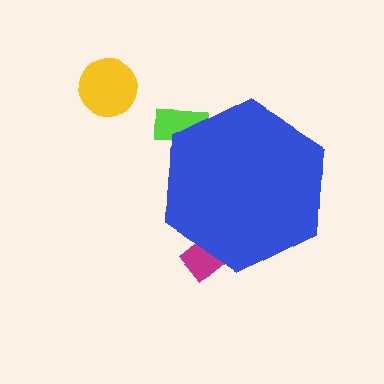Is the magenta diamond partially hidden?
Yes, the magenta diamond is partially hidden behind the blue hexagon.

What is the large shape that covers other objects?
A blue hexagon.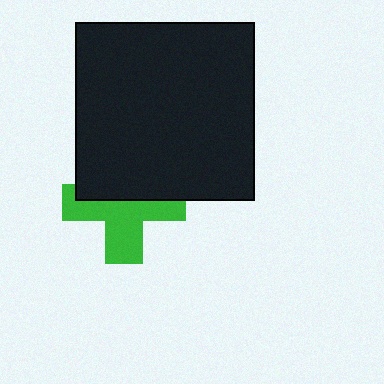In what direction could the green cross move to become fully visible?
The green cross could move down. That would shift it out from behind the black square entirely.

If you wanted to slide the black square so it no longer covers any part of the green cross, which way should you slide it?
Slide it up — that is the most direct way to separate the two shapes.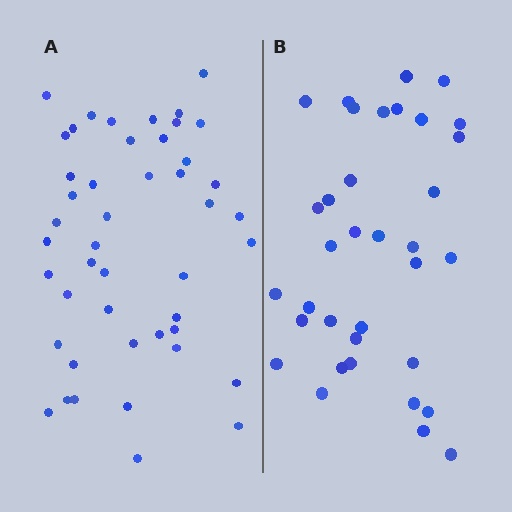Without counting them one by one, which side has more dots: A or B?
Region A (the left region) has more dots.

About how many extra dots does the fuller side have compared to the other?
Region A has roughly 12 or so more dots than region B.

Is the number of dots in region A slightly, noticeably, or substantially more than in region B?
Region A has noticeably more, but not dramatically so. The ratio is roughly 1.3 to 1.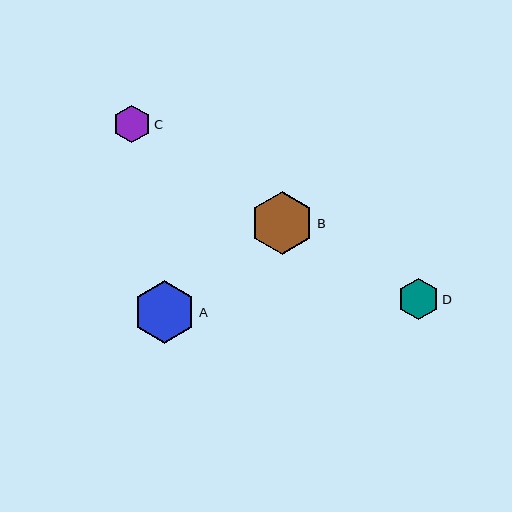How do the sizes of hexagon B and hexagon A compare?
Hexagon B and hexagon A are approximately the same size.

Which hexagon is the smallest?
Hexagon C is the smallest with a size of approximately 37 pixels.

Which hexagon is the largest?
Hexagon B is the largest with a size of approximately 64 pixels.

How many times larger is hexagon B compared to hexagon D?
Hexagon B is approximately 1.5 times the size of hexagon D.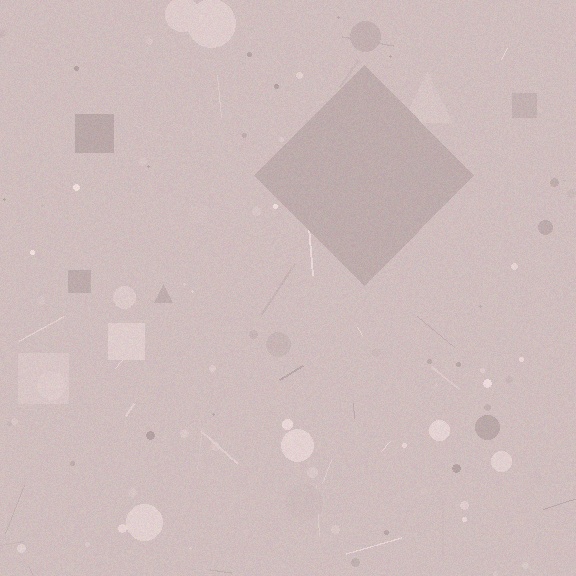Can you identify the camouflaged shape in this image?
The camouflaged shape is a diamond.